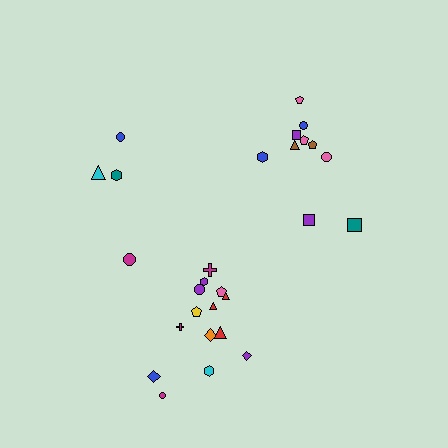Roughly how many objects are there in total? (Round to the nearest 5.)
Roughly 30 objects in total.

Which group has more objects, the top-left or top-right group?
The top-right group.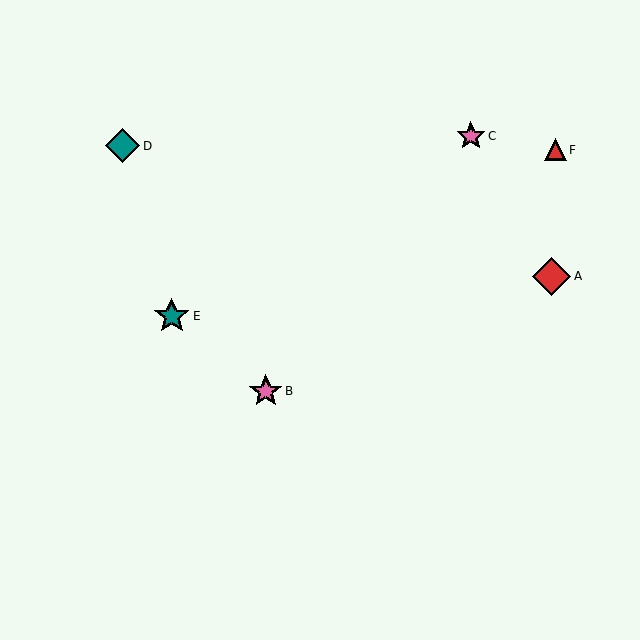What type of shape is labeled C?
Shape C is a pink star.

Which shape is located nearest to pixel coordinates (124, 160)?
The teal diamond (labeled D) at (123, 146) is nearest to that location.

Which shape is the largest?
The red diamond (labeled A) is the largest.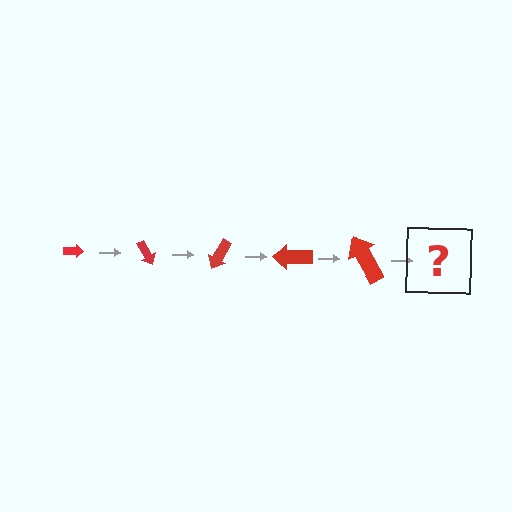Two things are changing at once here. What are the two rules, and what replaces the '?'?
The two rules are that the arrow grows larger each step and it rotates 60 degrees each step. The '?' should be an arrow, larger than the previous one and rotated 300 degrees from the start.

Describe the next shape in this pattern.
It should be an arrow, larger than the previous one and rotated 300 degrees from the start.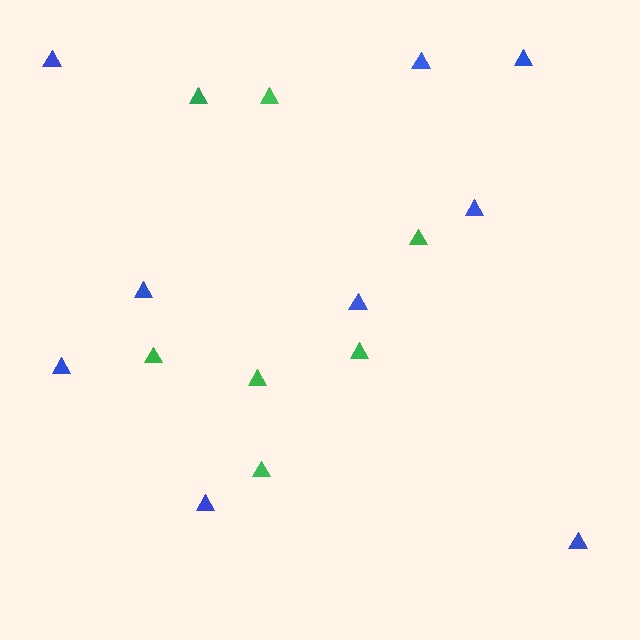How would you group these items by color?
There are 2 groups: one group of green triangles (7) and one group of blue triangles (9).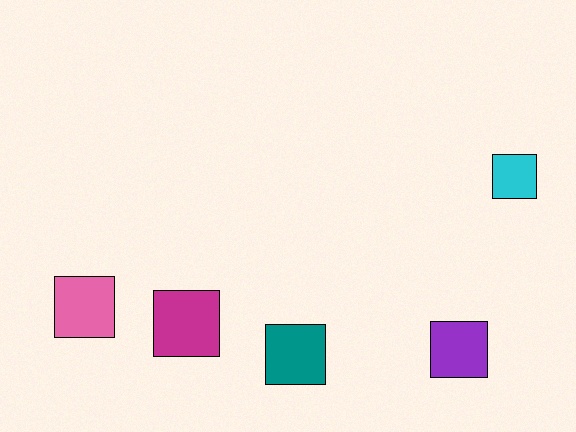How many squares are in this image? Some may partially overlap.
There are 5 squares.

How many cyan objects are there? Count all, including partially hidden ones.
There is 1 cyan object.